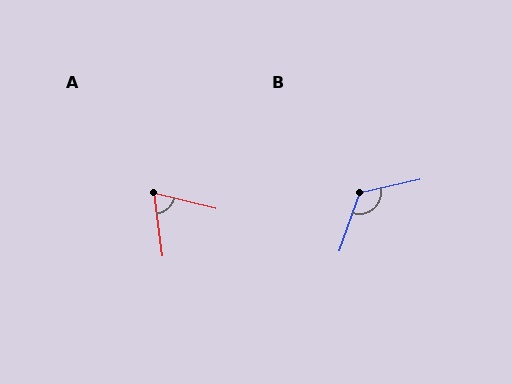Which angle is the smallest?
A, at approximately 68 degrees.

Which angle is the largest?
B, at approximately 122 degrees.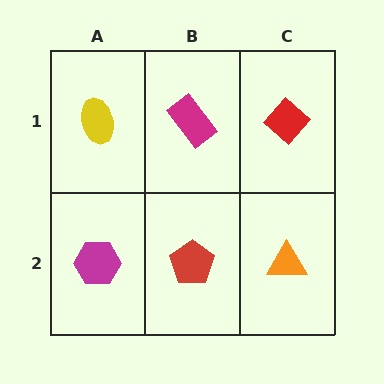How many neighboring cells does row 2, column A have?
2.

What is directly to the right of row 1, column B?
A red diamond.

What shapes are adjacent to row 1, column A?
A magenta hexagon (row 2, column A), a magenta rectangle (row 1, column B).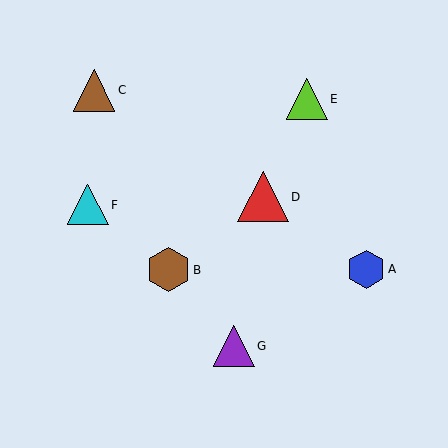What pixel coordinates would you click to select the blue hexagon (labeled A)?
Click at (366, 269) to select the blue hexagon A.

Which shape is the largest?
The red triangle (labeled D) is the largest.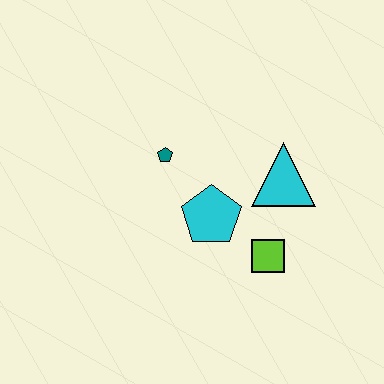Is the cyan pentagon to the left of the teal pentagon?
No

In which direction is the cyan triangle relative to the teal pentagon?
The cyan triangle is to the right of the teal pentagon.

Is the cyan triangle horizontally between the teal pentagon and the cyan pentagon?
No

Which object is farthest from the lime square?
The teal pentagon is farthest from the lime square.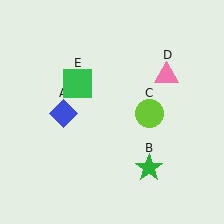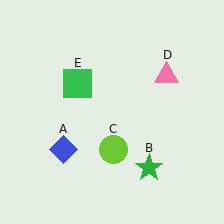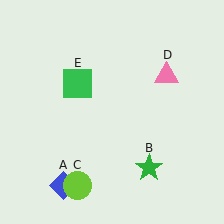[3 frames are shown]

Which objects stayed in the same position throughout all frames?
Green star (object B) and pink triangle (object D) and green square (object E) remained stationary.